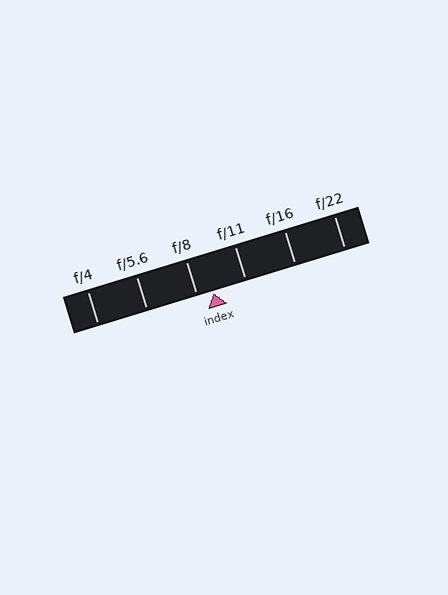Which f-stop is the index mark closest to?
The index mark is closest to f/8.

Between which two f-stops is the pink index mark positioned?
The index mark is between f/8 and f/11.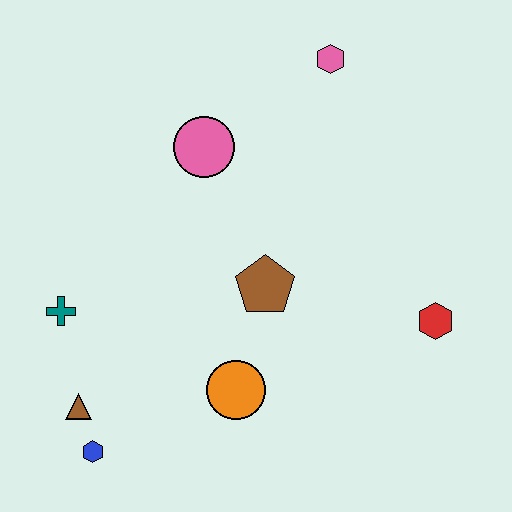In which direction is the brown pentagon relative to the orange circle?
The brown pentagon is above the orange circle.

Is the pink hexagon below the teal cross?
No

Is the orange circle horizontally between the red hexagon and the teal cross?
Yes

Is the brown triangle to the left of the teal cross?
No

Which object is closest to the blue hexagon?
The brown triangle is closest to the blue hexagon.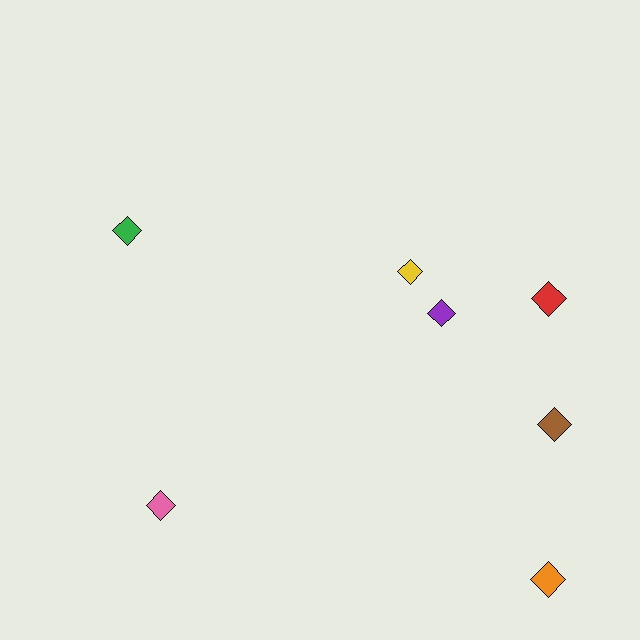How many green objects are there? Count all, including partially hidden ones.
There is 1 green object.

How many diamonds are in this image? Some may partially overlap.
There are 7 diamonds.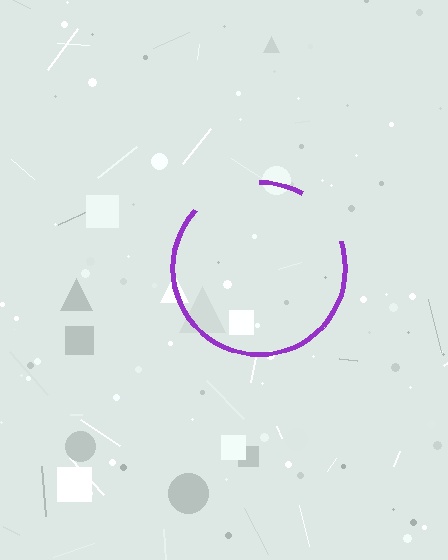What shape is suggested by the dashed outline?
The dashed outline suggests a circle.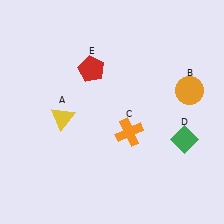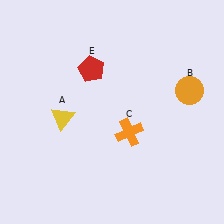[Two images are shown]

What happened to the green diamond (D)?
The green diamond (D) was removed in Image 2. It was in the bottom-right area of Image 1.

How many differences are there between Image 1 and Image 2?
There is 1 difference between the two images.